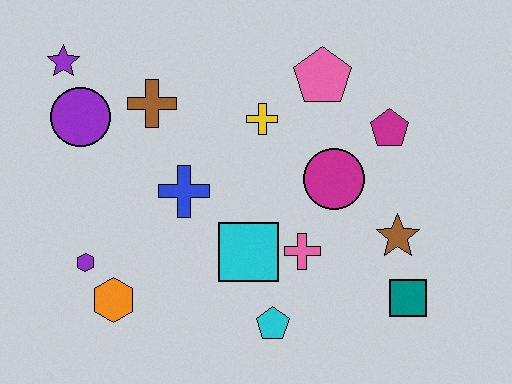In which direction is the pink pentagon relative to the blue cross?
The pink pentagon is to the right of the blue cross.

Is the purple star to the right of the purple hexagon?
No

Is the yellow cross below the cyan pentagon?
No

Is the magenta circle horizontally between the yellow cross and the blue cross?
No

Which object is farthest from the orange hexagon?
The magenta pentagon is farthest from the orange hexagon.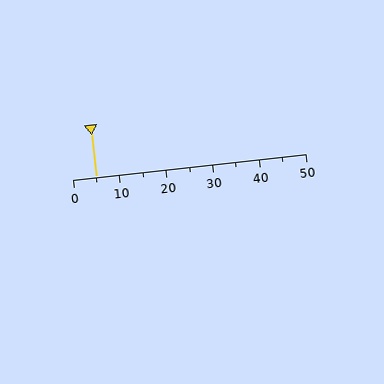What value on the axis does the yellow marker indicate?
The marker indicates approximately 5.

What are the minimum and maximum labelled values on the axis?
The axis runs from 0 to 50.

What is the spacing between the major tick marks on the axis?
The major ticks are spaced 10 apart.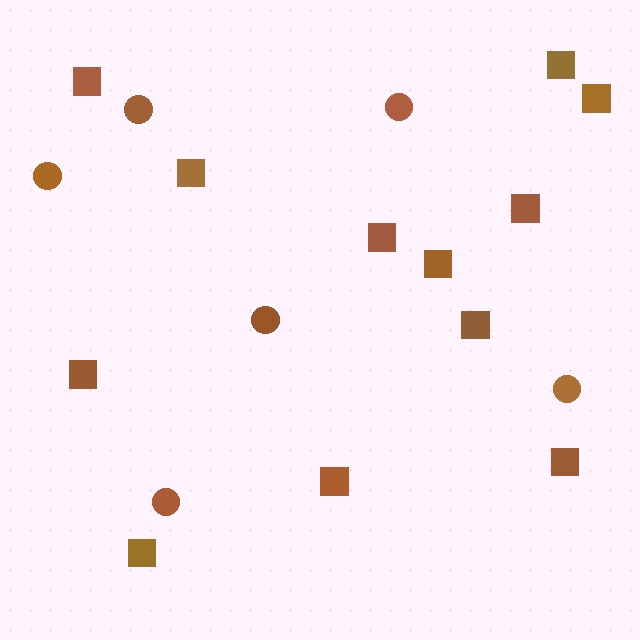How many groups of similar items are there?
There are 2 groups: one group of circles (6) and one group of squares (12).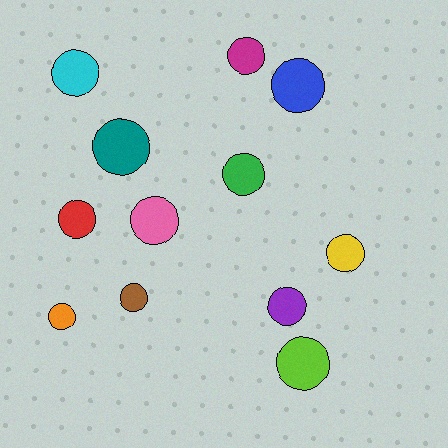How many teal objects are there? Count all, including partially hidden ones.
There is 1 teal object.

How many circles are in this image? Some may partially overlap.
There are 12 circles.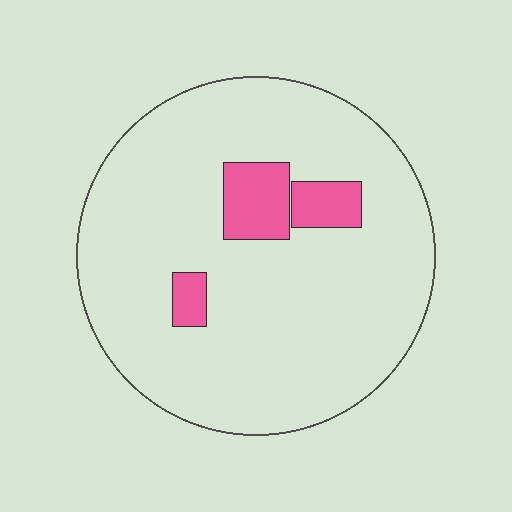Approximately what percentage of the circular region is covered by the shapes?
Approximately 10%.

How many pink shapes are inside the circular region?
3.